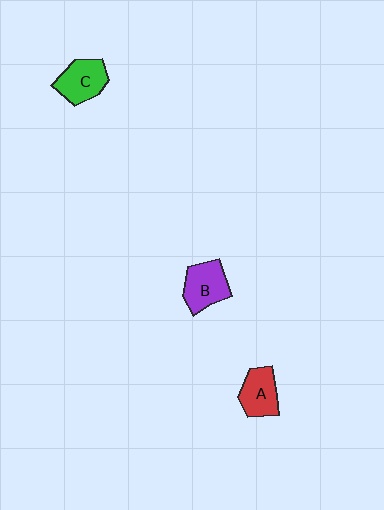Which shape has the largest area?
Shape B (purple).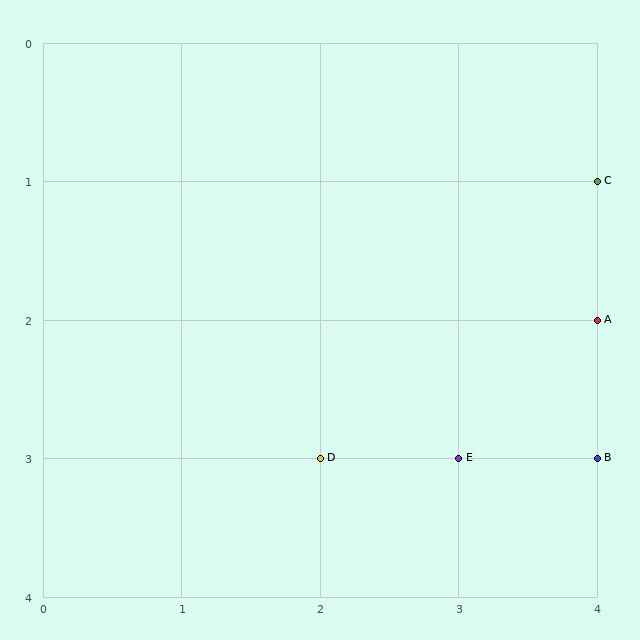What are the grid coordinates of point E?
Point E is at grid coordinates (3, 3).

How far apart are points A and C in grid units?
Points A and C are 1 row apart.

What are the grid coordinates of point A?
Point A is at grid coordinates (4, 2).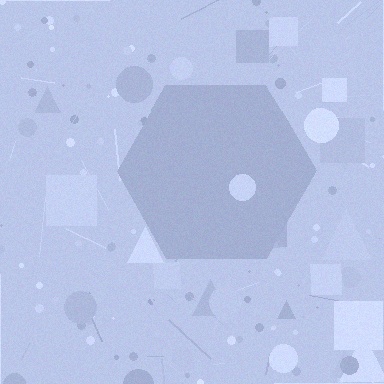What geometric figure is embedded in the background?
A hexagon is embedded in the background.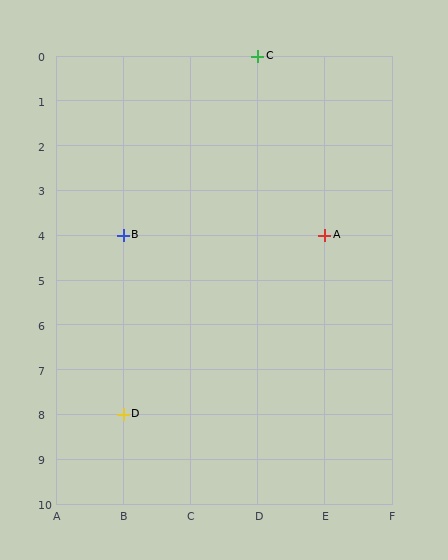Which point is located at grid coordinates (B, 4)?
Point B is at (B, 4).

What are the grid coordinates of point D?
Point D is at grid coordinates (B, 8).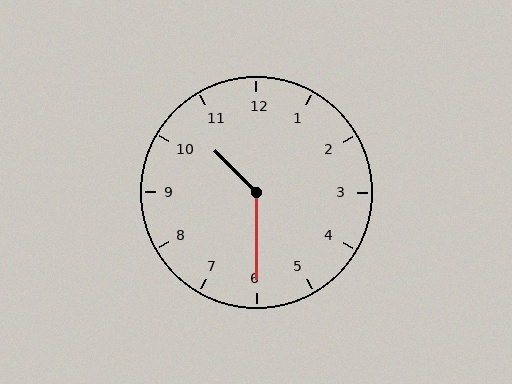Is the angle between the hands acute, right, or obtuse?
It is obtuse.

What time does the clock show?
10:30.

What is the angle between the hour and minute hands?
Approximately 135 degrees.